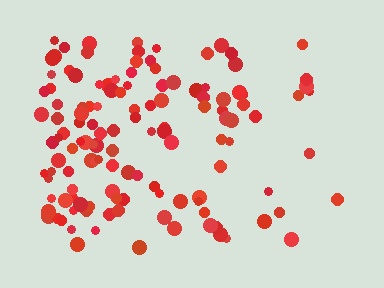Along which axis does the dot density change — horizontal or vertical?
Horizontal.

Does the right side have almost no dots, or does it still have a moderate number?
Still a moderate number, just noticeably fewer than the left.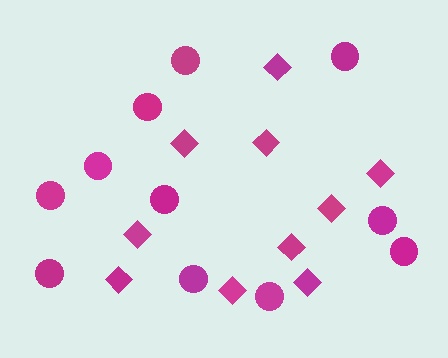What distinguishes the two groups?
There are 2 groups: one group of diamonds (10) and one group of circles (11).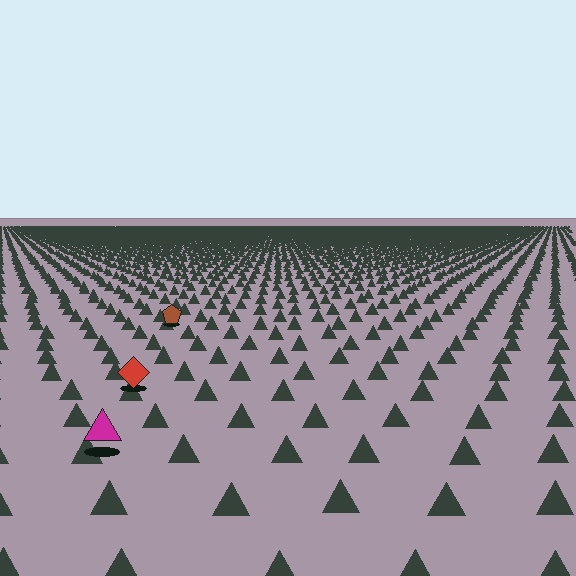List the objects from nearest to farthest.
From nearest to farthest: the magenta triangle, the red diamond, the brown pentagon.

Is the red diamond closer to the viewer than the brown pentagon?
Yes. The red diamond is closer — you can tell from the texture gradient: the ground texture is coarser near it.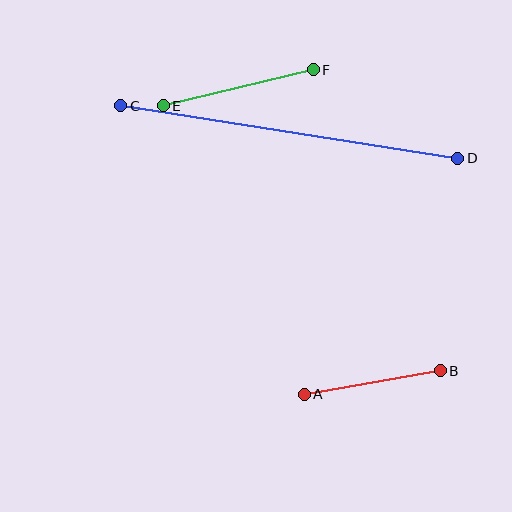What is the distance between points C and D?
The distance is approximately 341 pixels.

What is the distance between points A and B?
The distance is approximately 138 pixels.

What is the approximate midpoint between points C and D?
The midpoint is at approximately (289, 132) pixels.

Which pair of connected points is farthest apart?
Points C and D are farthest apart.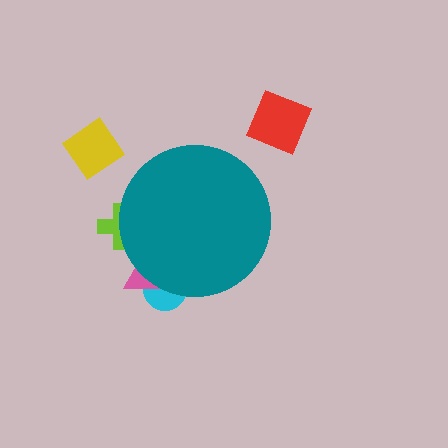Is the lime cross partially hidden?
Yes, the lime cross is partially hidden behind the teal circle.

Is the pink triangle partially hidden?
Yes, the pink triangle is partially hidden behind the teal circle.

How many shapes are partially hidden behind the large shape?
3 shapes are partially hidden.